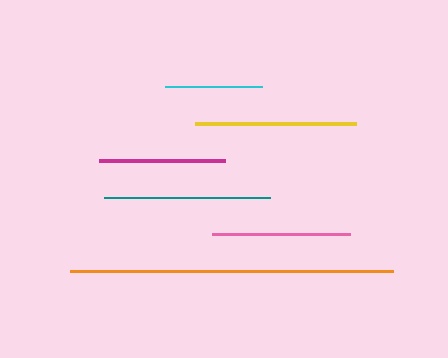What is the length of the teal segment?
The teal segment is approximately 166 pixels long.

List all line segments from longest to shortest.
From longest to shortest: orange, teal, yellow, pink, magenta, cyan.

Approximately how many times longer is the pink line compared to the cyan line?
The pink line is approximately 1.4 times the length of the cyan line.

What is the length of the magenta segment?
The magenta segment is approximately 126 pixels long.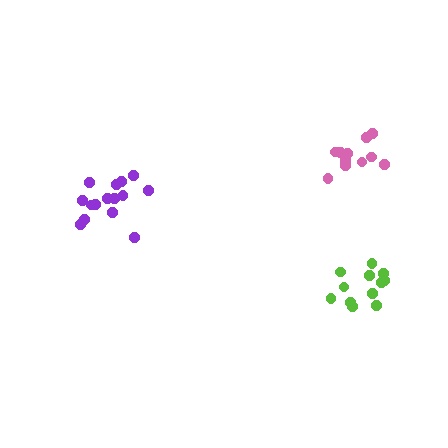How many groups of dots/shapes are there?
There are 3 groups.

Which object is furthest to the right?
The lime cluster is rightmost.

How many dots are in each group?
Group 1: 15 dots, Group 2: 11 dots, Group 3: 12 dots (38 total).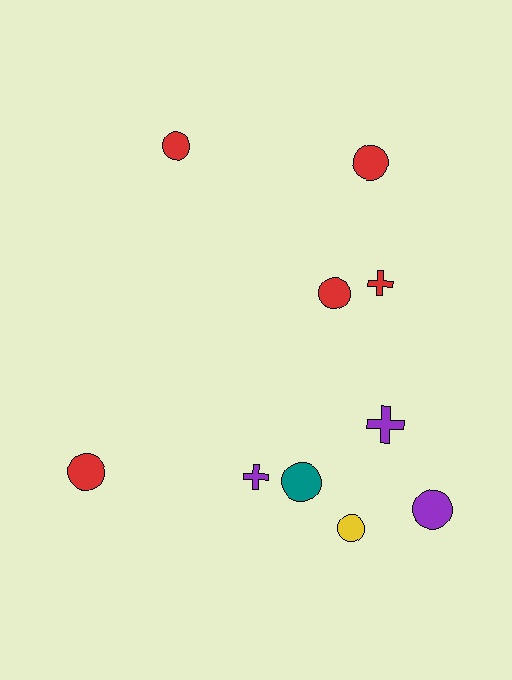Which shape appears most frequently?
Circle, with 7 objects.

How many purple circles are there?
There is 1 purple circle.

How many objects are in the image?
There are 10 objects.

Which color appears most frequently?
Red, with 5 objects.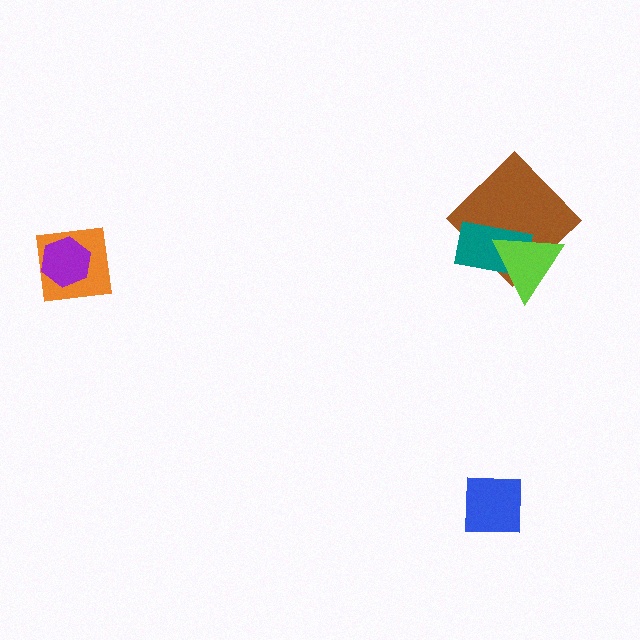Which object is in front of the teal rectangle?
The lime triangle is in front of the teal rectangle.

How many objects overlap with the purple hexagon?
1 object overlaps with the purple hexagon.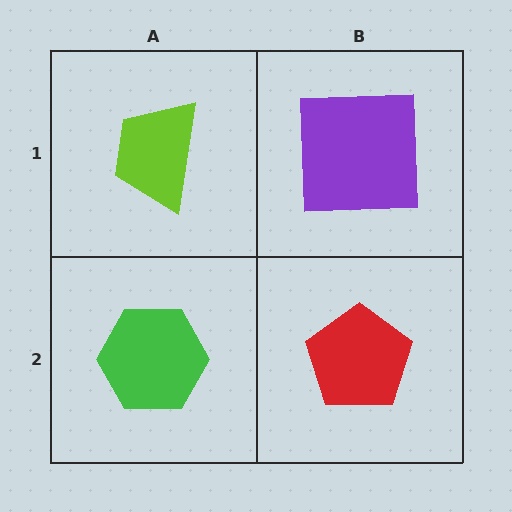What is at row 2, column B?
A red pentagon.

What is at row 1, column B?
A purple square.